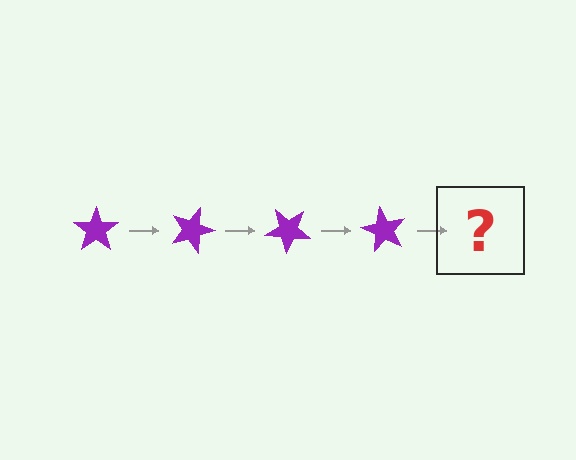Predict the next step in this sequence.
The next step is a purple star rotated 80 degrees.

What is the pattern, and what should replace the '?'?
The pattern is that the star rotates 20 degrees each step. The '?' should be a purple star rotated 80 degrees.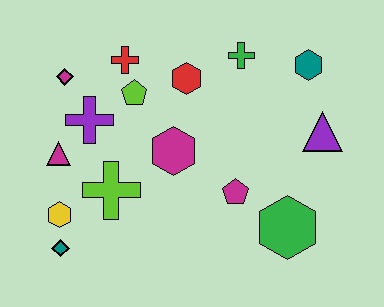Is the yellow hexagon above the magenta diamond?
No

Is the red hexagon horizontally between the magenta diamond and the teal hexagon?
Yes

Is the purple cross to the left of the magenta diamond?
No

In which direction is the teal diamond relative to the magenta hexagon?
The teal diamond is to the left of the magenta hexagon.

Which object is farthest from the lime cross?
The teal hexagon is farthest from the lime cross.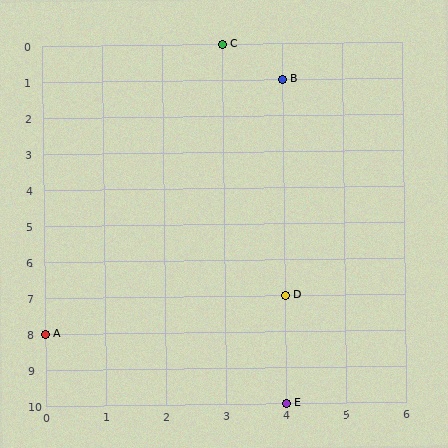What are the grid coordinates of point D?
Point D is at grid coordinates (4, 7).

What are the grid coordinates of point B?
Point B is at grid coordinates (4, 1).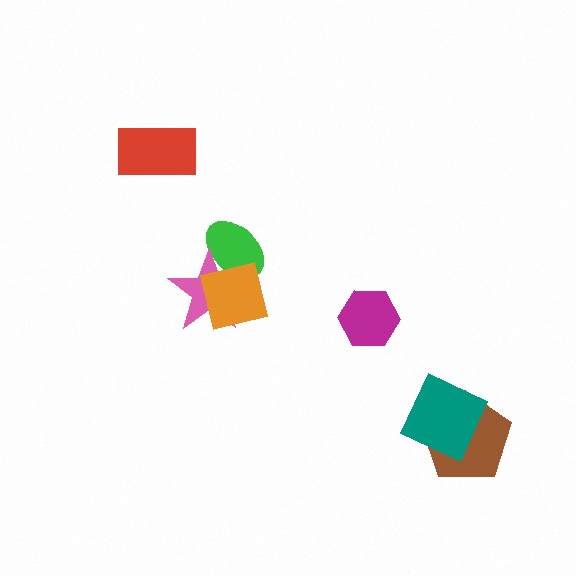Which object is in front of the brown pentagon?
The teal diamond is in front of the brown pentagon.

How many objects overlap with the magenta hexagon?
0 objects overlap with the magenta hexagon.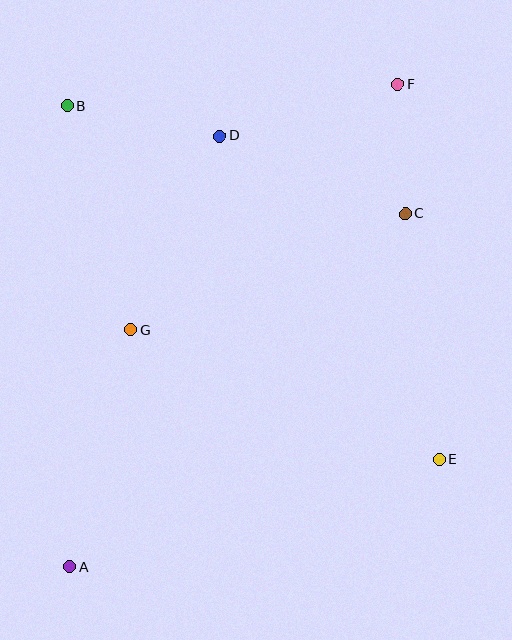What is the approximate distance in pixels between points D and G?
The distance between D and G is approximately 213 pixels.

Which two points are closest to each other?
Points C and F are closest to each other.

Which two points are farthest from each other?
Points A and F are farthest from each other.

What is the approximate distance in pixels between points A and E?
The distance between A and E is approximately 385 pixels.